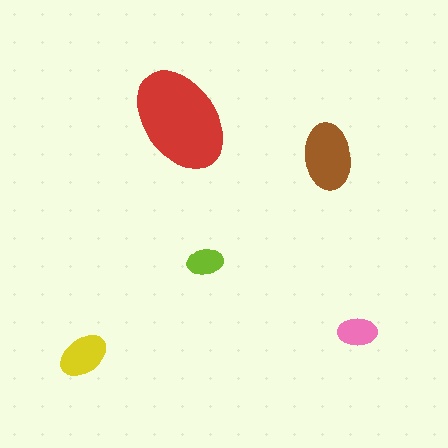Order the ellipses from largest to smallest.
the red one, the brown one, the yellow one, the pink one, the lime one.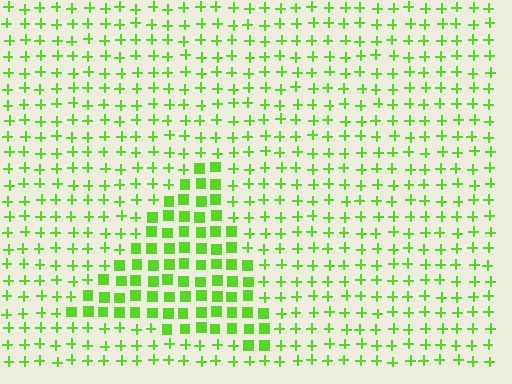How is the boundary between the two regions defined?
The boundary is defined by a change in element shape: squares inside vs. plus signs outside. All elements share the same color and spacing.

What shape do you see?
I see a triangle.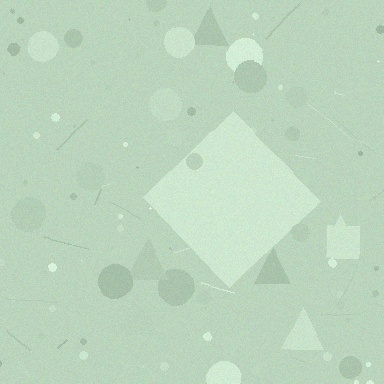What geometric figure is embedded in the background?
A diamond is embedded in the background.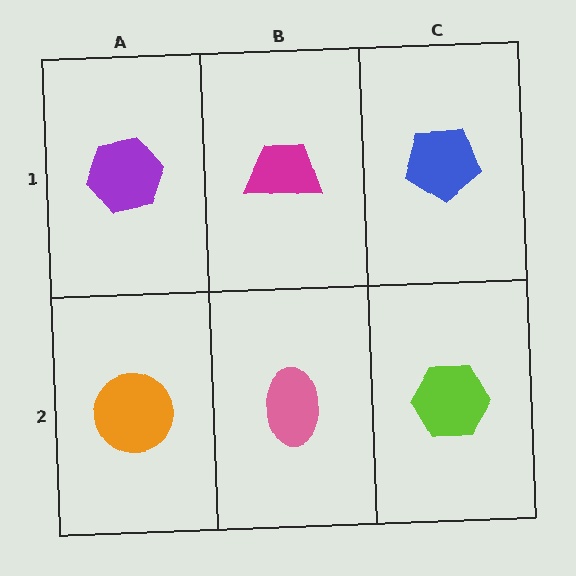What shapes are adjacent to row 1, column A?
An orange circle (row 2, column A), a magenta trapezoid (row 1, column B).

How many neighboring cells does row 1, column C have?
2.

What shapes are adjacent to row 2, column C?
A blue pentagon (row 1, column C), a pink ellipse (row 2, column B).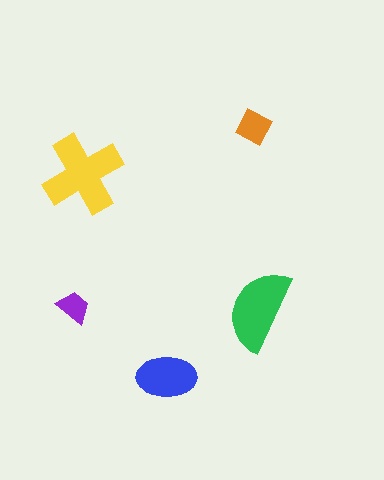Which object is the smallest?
The purple trapezoid.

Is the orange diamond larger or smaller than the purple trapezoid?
Larger.